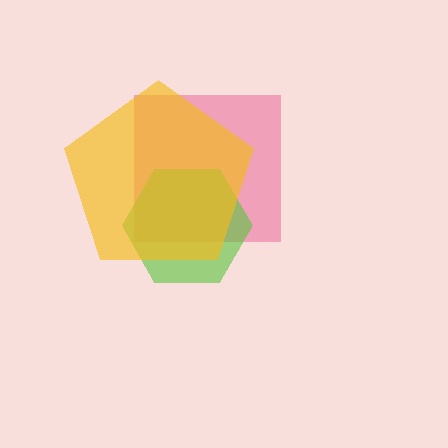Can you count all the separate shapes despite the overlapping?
Yes, there are 3 separate shapes.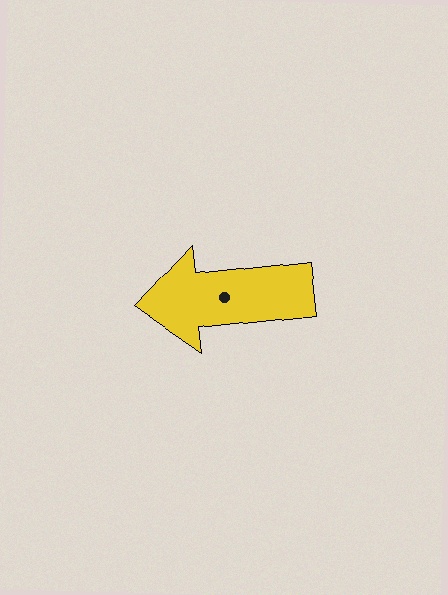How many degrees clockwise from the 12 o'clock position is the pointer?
Approximately 264 degrees.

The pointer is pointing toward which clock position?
Roughly 9 o'clock.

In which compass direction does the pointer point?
West.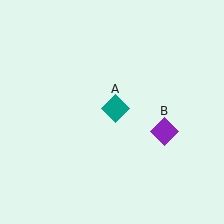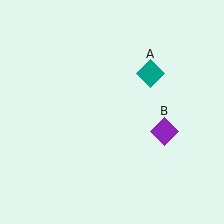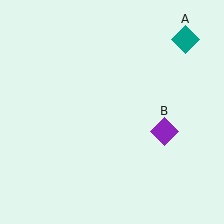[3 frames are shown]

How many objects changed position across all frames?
1 object changed position: teal diamond (object A).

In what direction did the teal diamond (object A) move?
The teal diamond (object A) moved up and to the right.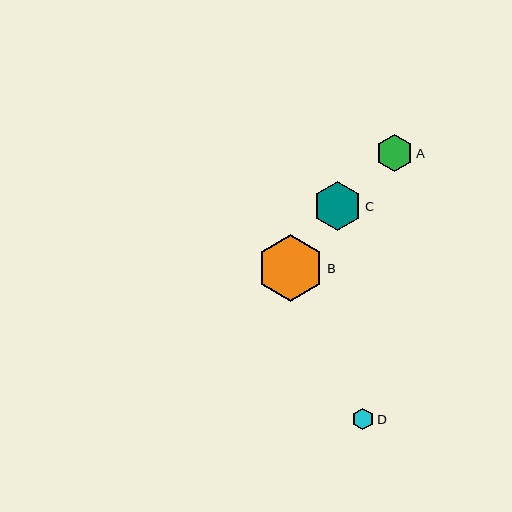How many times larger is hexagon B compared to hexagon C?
Hexagon B is approximately 1.4 times the size of hexagon C.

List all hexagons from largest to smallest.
From largest to smallest: B, C, A, D.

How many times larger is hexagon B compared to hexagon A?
Hexagon B is approximately 1.8 times the size of hexagon A.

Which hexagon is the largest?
Hexagon B is the largest with a size of approximately 67 pixels.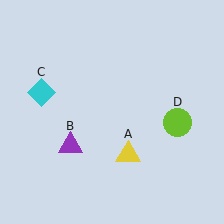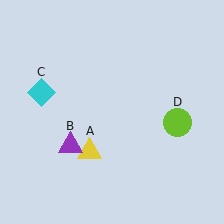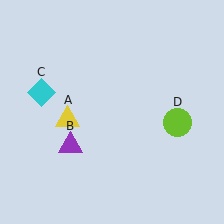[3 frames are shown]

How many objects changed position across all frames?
1 object changed position: yellow triangle (object A).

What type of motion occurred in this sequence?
The yellow triangle (object A) rotated clockwise around the center of the scene.